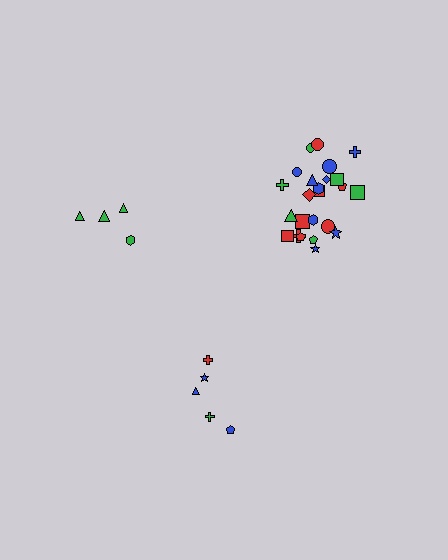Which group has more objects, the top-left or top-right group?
The top-right group.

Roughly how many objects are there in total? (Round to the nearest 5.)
Roughly 35 objects in total.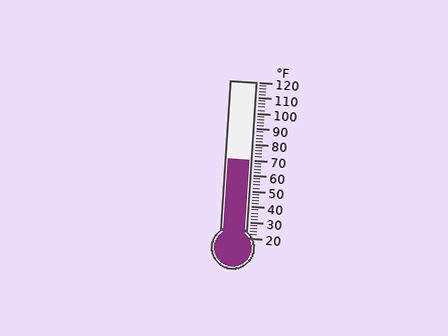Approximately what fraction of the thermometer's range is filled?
The thermometer is filled to approximately 50% of its range.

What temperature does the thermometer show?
The thermometer shows approximately 70°F.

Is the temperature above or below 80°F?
The temperature is below 80°F.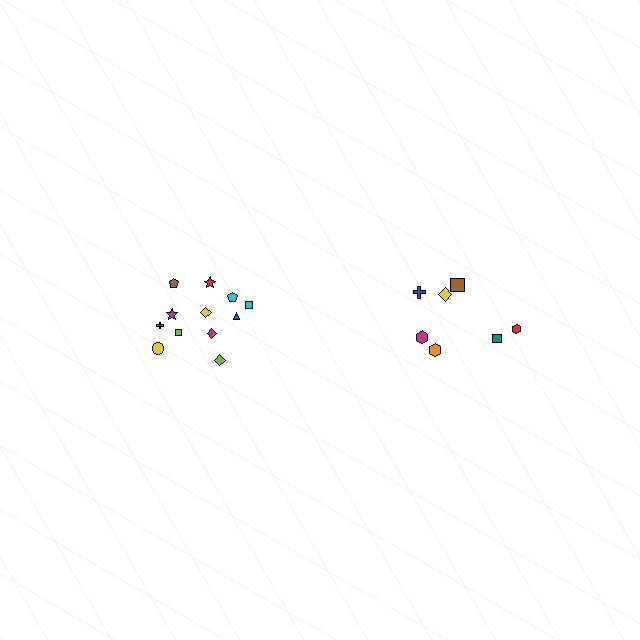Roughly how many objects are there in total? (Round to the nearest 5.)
Roughly 20 objects in total.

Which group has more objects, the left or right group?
The left group.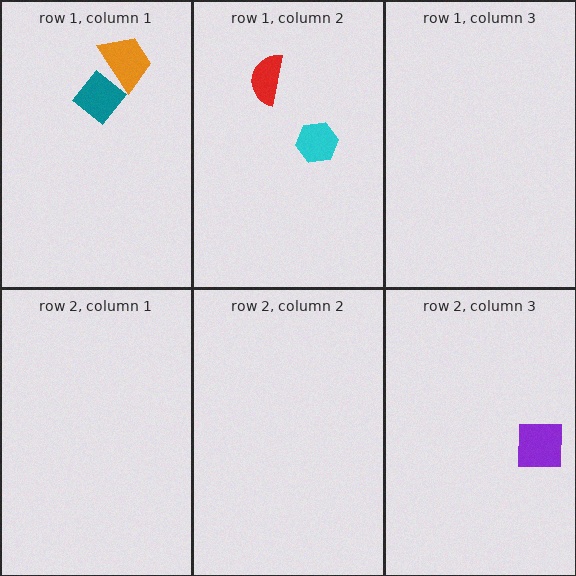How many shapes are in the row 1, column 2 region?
2.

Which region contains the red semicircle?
The row 1, column 2 region.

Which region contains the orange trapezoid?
The row 1, column 1 region.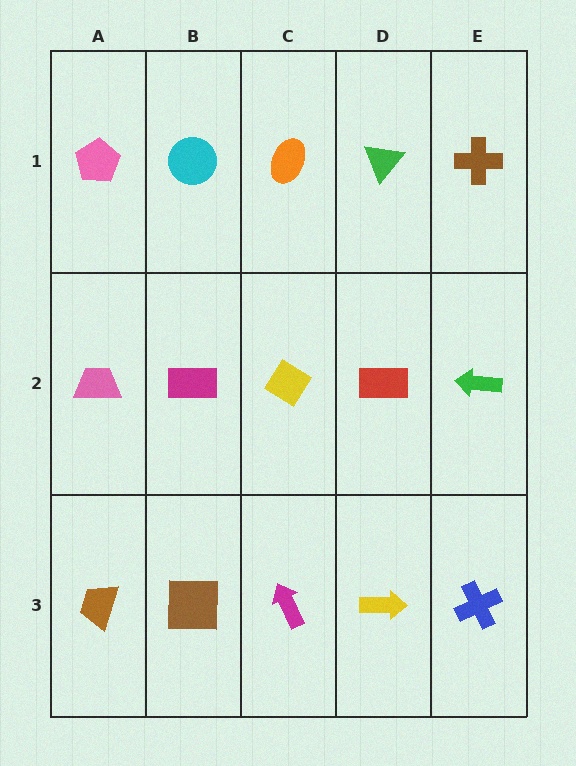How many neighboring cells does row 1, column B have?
3.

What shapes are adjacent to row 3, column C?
A yellow diamond (row 2, column C), a brown square (row 3, column B), a yellow arrow (row 3, column D).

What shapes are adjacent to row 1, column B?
A magenta rectangle (row 2, column B), a pink pentagon (row 1, column A), an orange ellipse (row 1, column C).